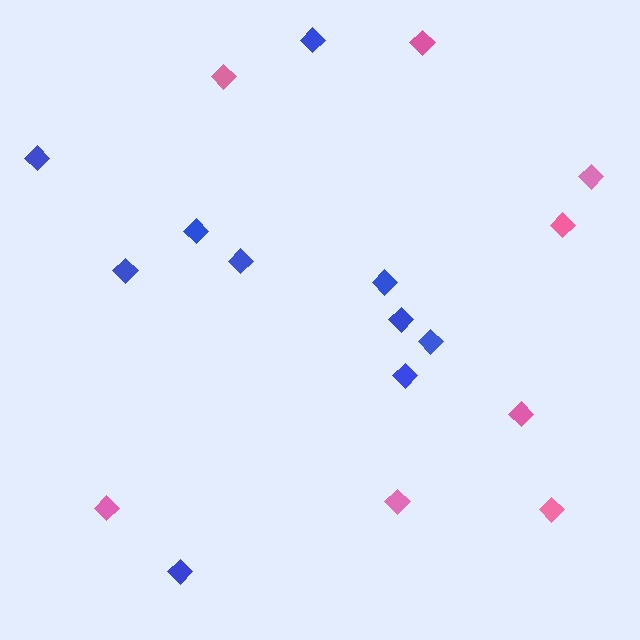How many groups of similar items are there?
There are 2 groups: one group of pink diamonds (8) and one group of blue diamonds (10).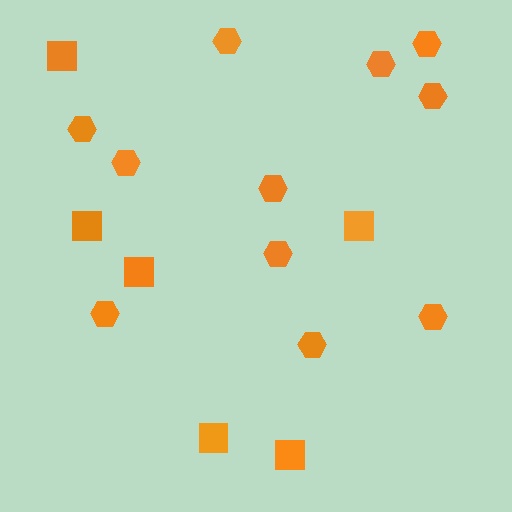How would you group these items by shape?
There are 2 groups: one group of hexagons (11) and one group of squares (6).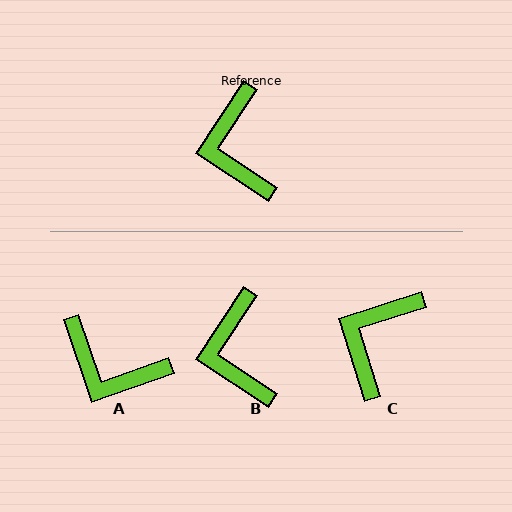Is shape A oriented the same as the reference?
No, it is off by about 52 degrees.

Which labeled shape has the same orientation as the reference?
B.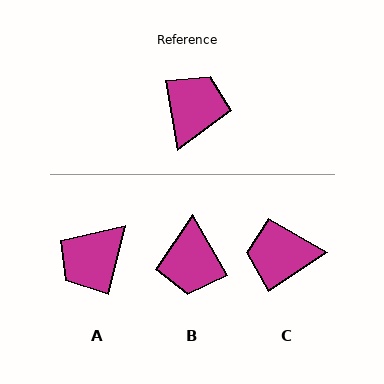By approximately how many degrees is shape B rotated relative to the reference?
Approximately 160 degrees clockwise.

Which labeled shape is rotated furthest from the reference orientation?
B, about 160 degrees away.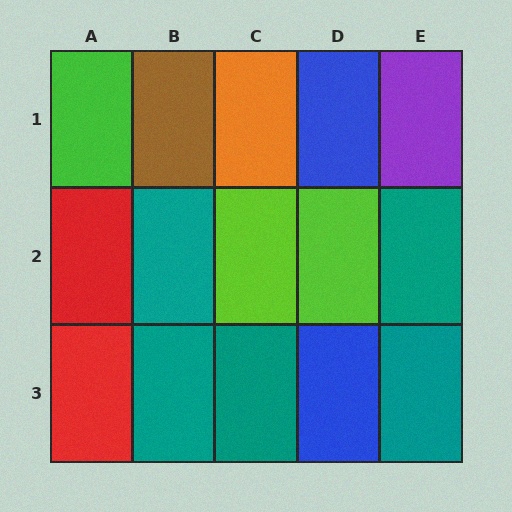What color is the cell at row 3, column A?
Red.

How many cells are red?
2 cells are red.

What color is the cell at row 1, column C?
Orange.